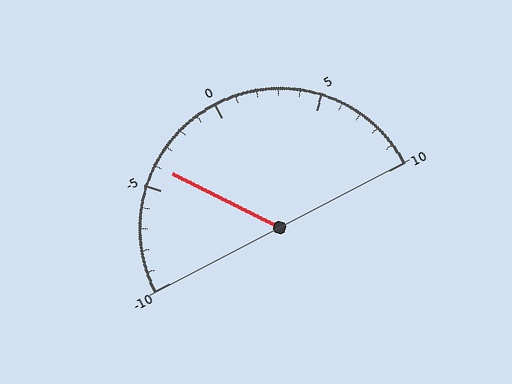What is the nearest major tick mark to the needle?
The nearest major tick mark is -5.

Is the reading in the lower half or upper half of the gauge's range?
The reading is in the lower half of the range (-10 to 10).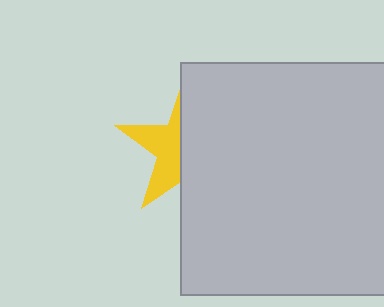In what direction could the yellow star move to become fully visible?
The yellow star could move left. That would shift it out from behind the light gray square entirely.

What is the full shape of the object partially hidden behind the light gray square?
The partially hidden object is a yellow star.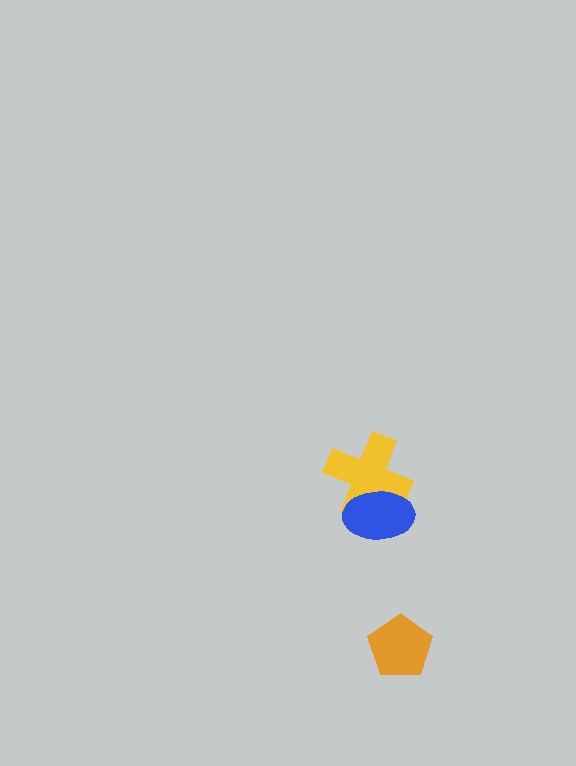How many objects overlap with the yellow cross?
1 object overlaps with the yellow cross.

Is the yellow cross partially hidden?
Yes, it is partially covered by another shape.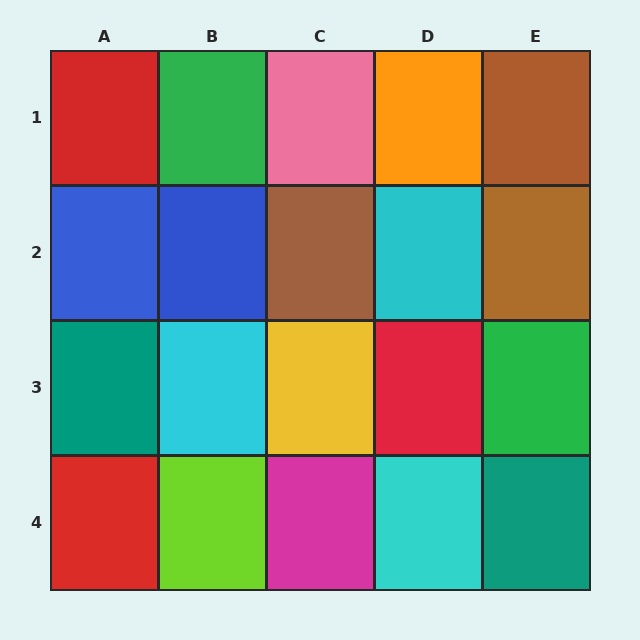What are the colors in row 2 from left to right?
Blue, blue, brown, cyan, brown.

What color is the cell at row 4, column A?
Red.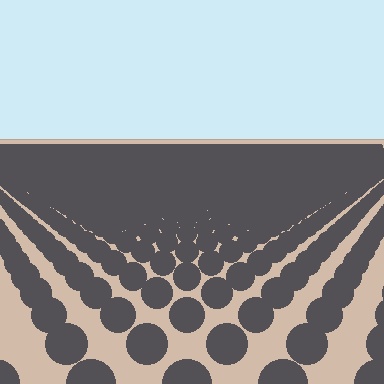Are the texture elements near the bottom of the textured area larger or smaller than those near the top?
Larger. Near the bottom, elements are closer to the viewer and appear at a bigger on-screen size.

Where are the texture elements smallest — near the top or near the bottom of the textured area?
Near the top.